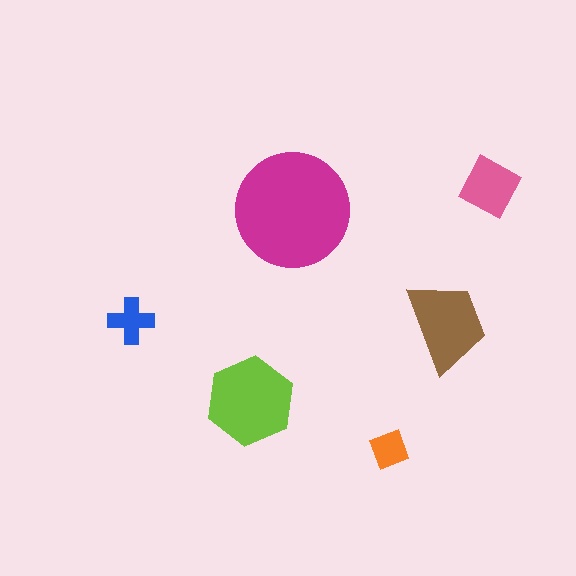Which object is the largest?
The magenta circle.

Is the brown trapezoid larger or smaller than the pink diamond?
Larger.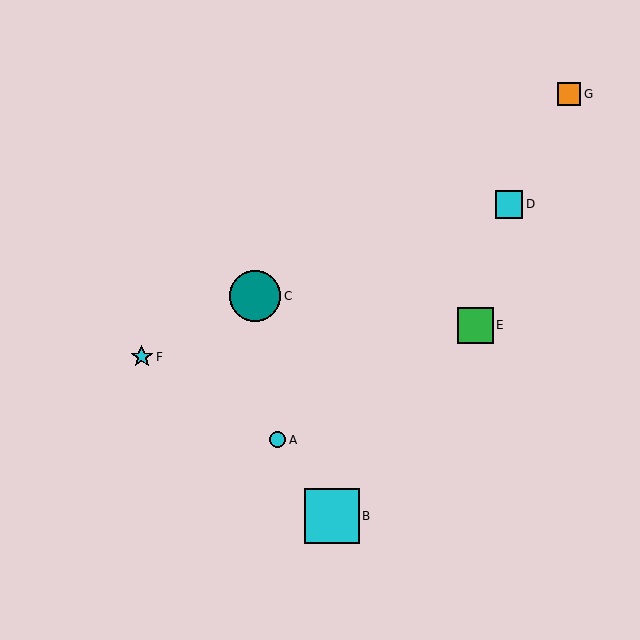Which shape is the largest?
The cyan square (labeled B) is the largest.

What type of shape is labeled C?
Shape C is a teal circle.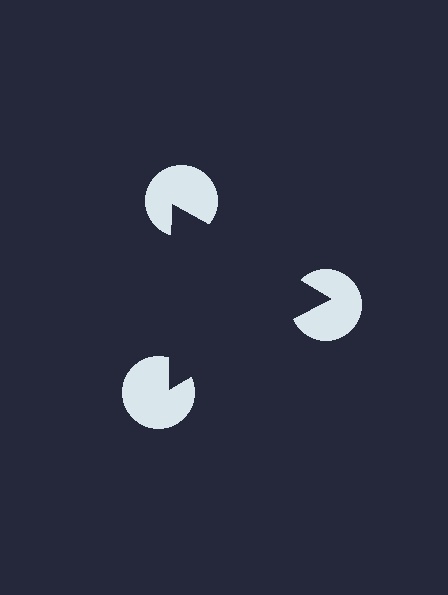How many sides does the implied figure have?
3 sides.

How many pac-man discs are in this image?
There are 3 — one at each vertex of the illusory triangle.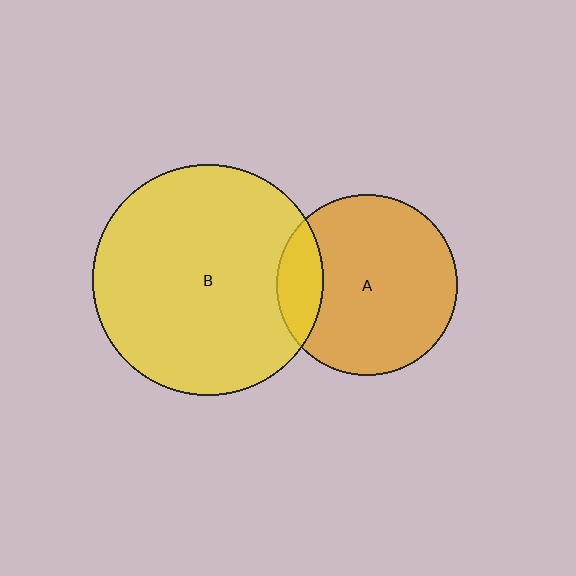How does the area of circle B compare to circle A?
Approximately 1.6 times.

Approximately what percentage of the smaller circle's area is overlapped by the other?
Approximately 15%.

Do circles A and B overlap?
Yes.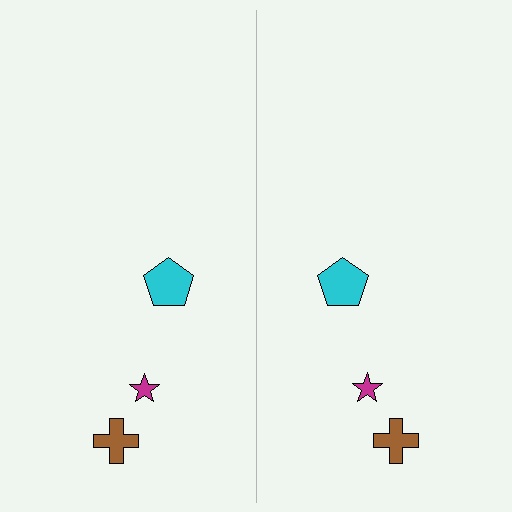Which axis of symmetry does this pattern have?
The pattern has a vertical axis of symmetry running through the center of the image.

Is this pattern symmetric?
Yes, this pattern has bilateral (reflection) symmetry.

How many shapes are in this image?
There are 6 shapes in this image.